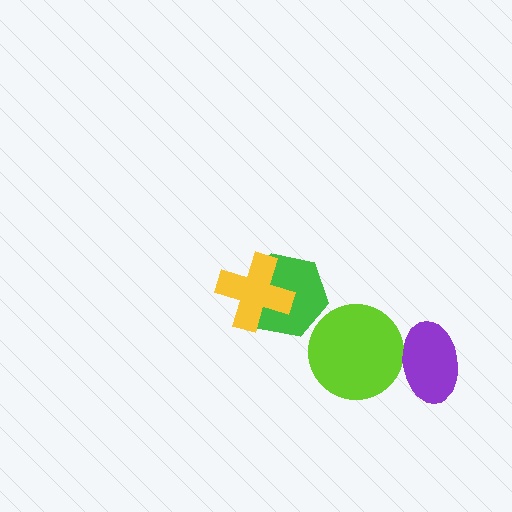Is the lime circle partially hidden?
Yes, it is partially covered by another shape.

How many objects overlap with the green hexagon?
1 object overlaps with the green hexagon.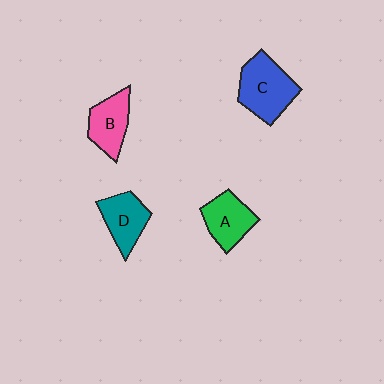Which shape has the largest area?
Shape C (blue).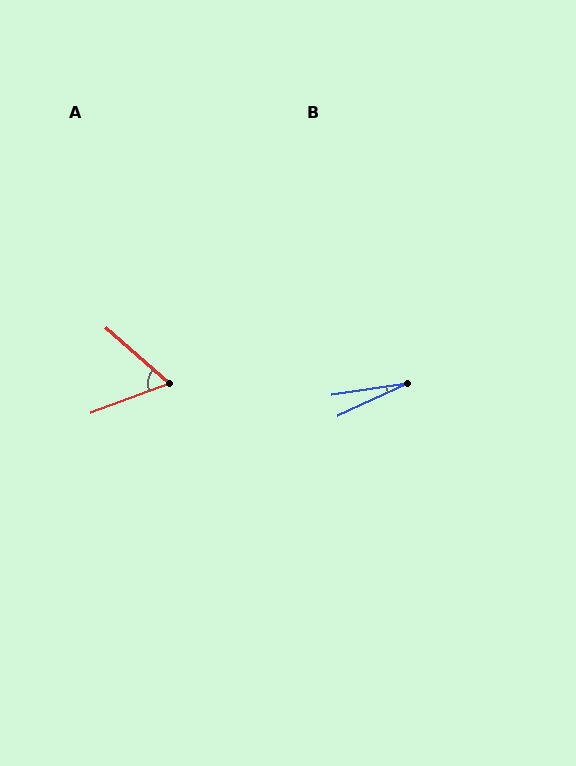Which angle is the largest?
A, at approximately 62 degrees.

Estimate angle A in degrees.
Approximately 62 degrees.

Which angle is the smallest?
B, at approximately 16 degrees.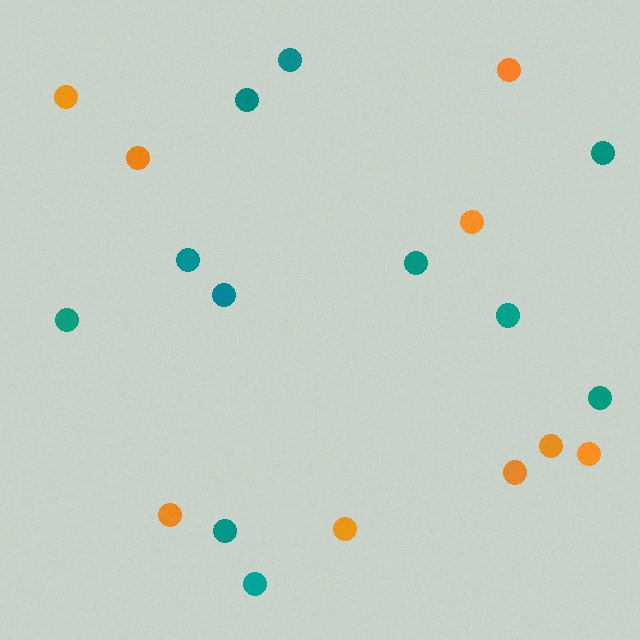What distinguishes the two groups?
There are 2 groups: one group of orange circles (9) and one group of teal circles (11).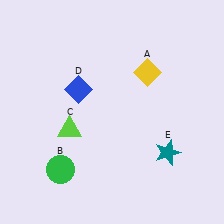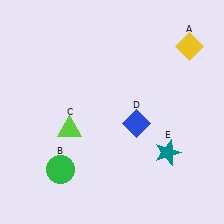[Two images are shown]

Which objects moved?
The objects that moved are: the yellow diamond (A), the blue diamond (D).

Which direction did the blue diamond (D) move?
The blue diamond (D) moved right.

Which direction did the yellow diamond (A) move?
The yellow diamond (A) moved right.